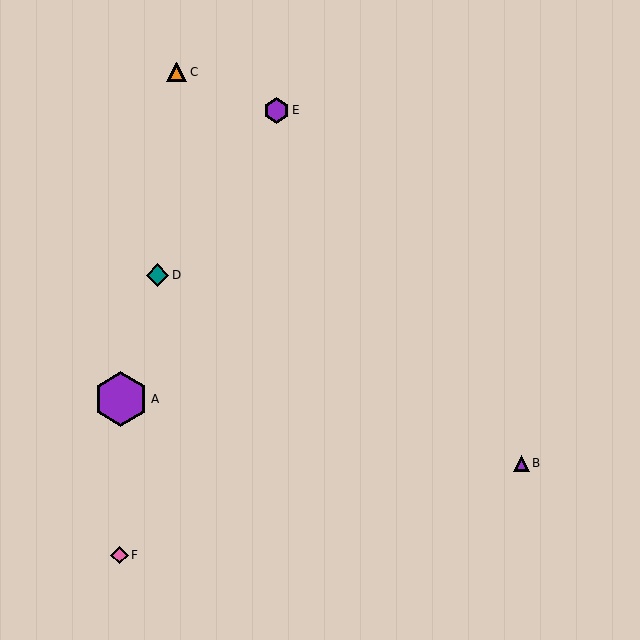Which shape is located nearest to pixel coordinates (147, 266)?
The teal diamond (labeled D) at (158, 275) is nearest to that location.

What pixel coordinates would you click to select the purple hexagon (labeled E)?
Click at (276, 110) to select the purple hexagon E.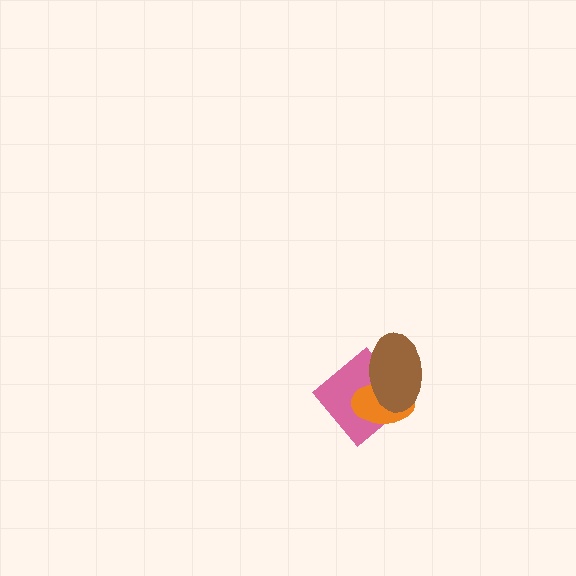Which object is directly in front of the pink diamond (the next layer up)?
The orange ellipse is directly in front of the pink diamond.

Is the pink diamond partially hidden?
Yes, it is partially covered by another shape.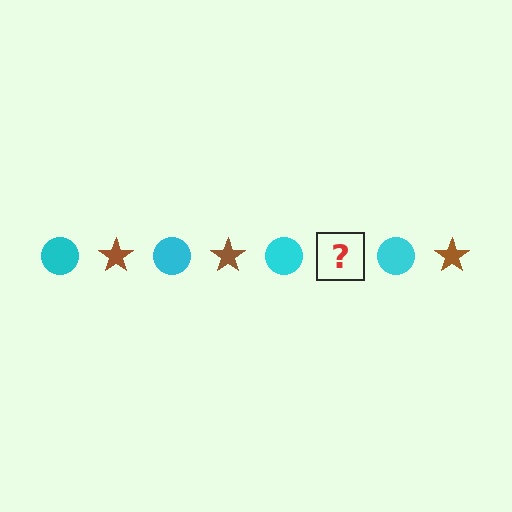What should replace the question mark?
The question mark should be replaced with a brown star.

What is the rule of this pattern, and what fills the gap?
The rule is that the pattern alternates between cyan circle and brown star. The gap should be filled with a brown star.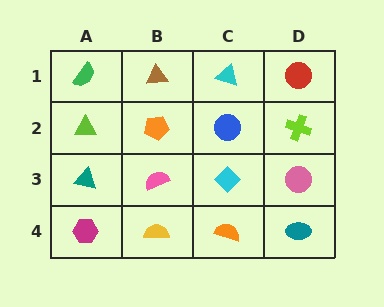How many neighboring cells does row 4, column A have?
2.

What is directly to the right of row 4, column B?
An orange semicircle.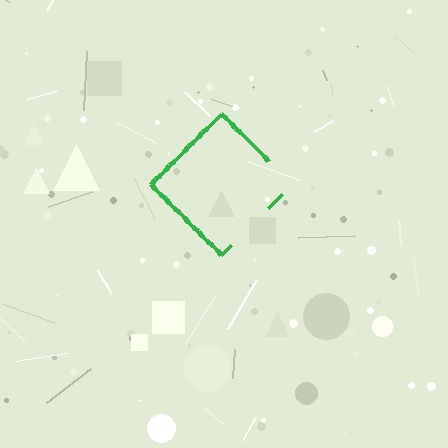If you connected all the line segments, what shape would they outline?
They would outline a diamond.